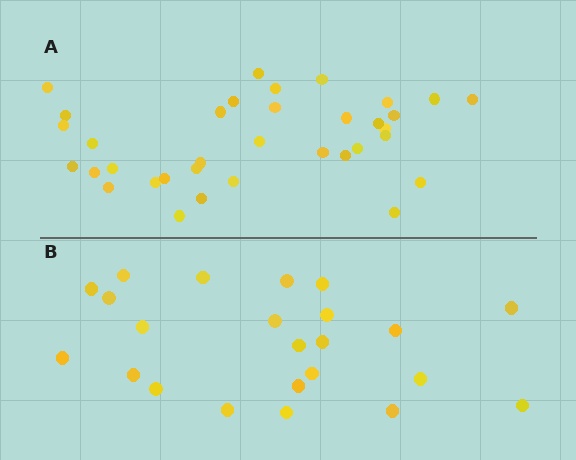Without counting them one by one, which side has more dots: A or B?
Region A (the top region) has more dots.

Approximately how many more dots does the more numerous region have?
Region A has roughly 12 or so more dots than region B.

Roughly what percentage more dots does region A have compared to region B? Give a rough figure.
About 50% more.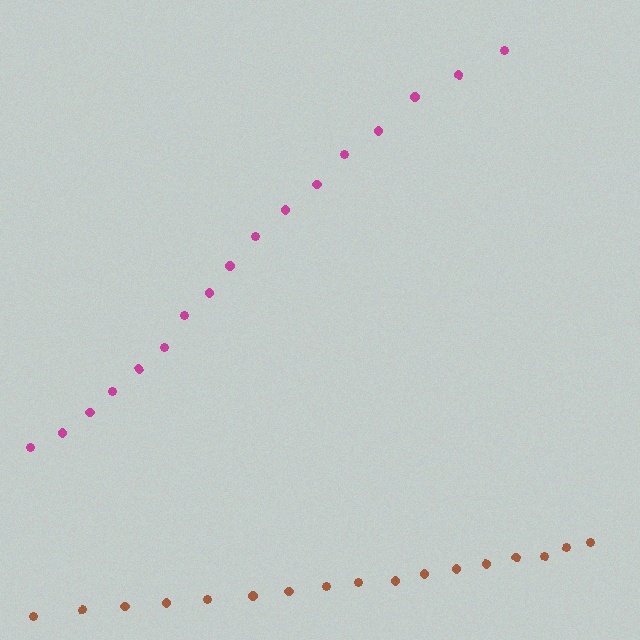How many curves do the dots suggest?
There are 2 distinct paths.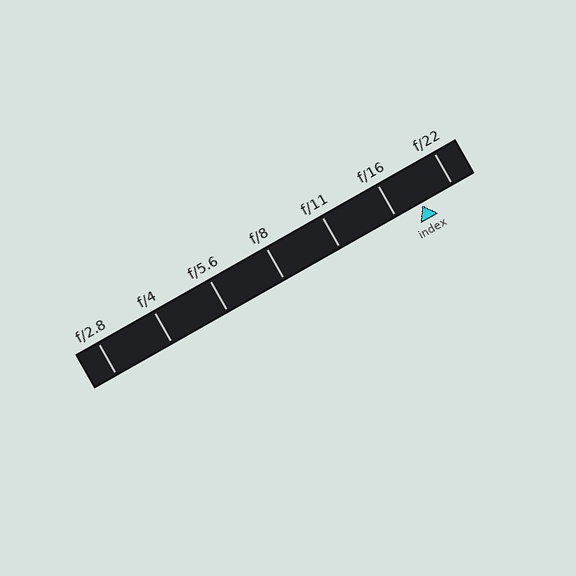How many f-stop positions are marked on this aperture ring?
There are 7 f-stop positions marked.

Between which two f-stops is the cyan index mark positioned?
The index mark is between f/16 and f/22.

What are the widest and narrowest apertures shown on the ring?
The widest aperture shown is f/2.8 and the narrowest is f/22.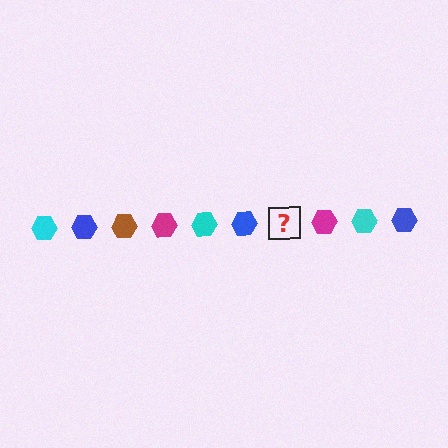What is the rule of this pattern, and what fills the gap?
The rule is that the pattern cycles through cyan, blue, brown, magenta hexagons. The gap should be filled with a brown hexagon.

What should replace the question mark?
The question mark should be replaced with a brown hexagon.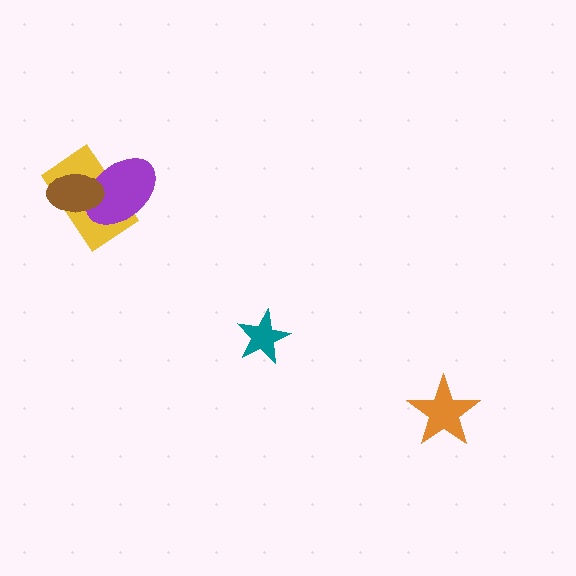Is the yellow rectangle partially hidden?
Yes, it is partially covered by another shape.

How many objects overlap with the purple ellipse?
2 objects overlap with the purple ellipse.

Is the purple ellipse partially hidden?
Yes, it is partially covered by another shape.